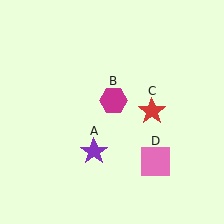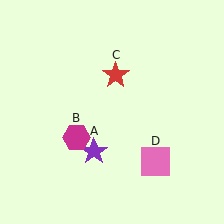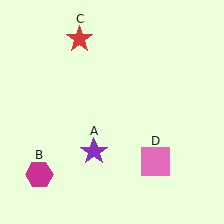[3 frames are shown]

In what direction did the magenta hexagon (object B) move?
The magenta hexagon (object B) moved down and to the left.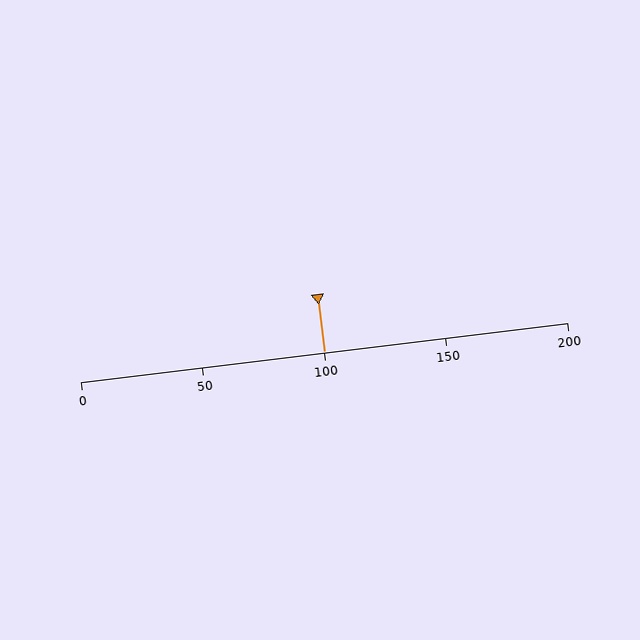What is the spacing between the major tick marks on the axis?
The major ticks are spaced 50 apart.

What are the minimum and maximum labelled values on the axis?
The axis runs from 0 to 200.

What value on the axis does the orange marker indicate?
The marker indicates approximately 100.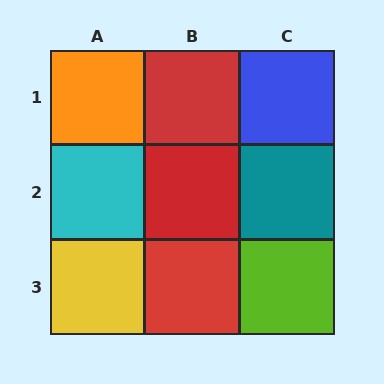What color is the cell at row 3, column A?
Yellow.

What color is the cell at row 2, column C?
Teal.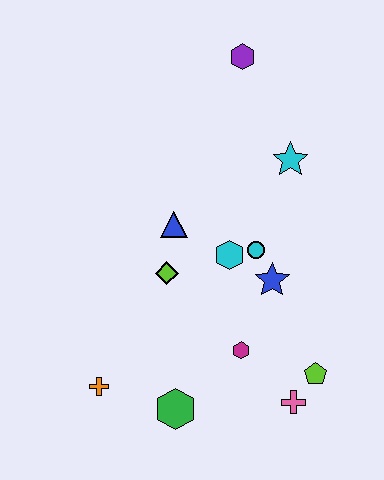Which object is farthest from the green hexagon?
The purple hexagon is farthest from the green hexagon.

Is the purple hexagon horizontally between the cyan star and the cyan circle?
No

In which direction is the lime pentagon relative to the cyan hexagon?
The lime pentagon is below the cyan hexagon.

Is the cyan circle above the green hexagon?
Yes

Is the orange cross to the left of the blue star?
Yes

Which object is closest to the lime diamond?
The blue triangle is closest to the lime diamond.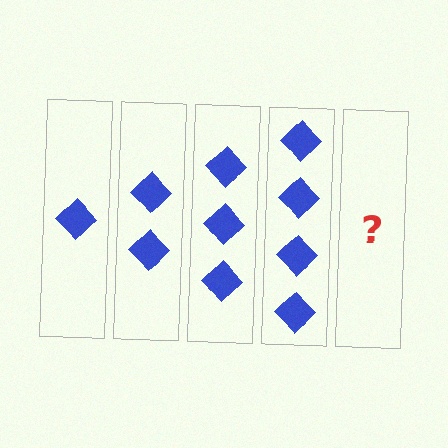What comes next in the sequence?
The next element should be 5 diamonds.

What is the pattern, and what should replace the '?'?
The pattern is that each step adds one more diamond. The '?' should be 5 diamonds.